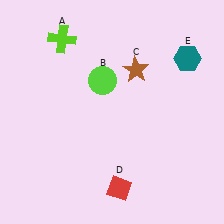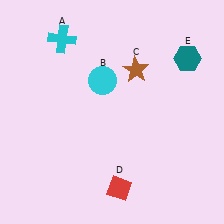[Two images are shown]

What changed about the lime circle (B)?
In Image 1, B is lime. In Image 2, it changed to cyan.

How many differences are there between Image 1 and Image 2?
There are 2 differences between the two images.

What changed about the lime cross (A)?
In Image 1, A is lime. In Image 2, it changed to cyan.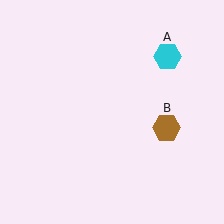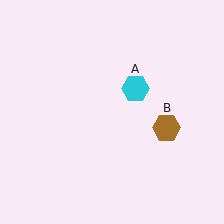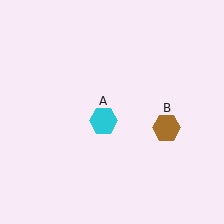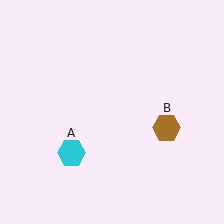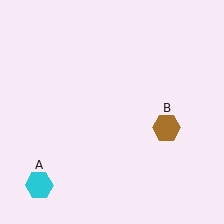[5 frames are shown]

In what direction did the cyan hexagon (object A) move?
The cyan hexagon (object A) moved down and to the left.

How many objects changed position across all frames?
1 object changed position: cyan hexagon (object A).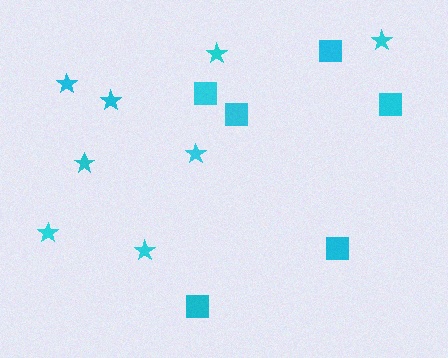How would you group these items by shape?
There are 2 groups: one group of stars (8) and one group of squares (6).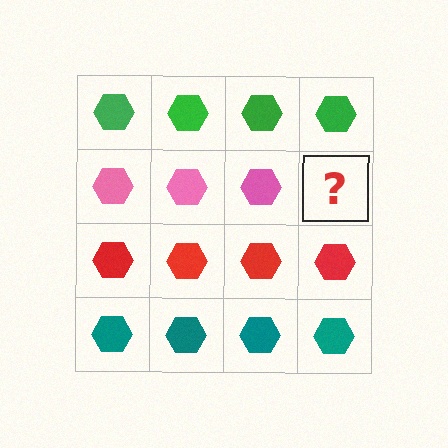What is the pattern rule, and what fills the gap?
The rule is that each row has a consistent color. The gap should be filled with a pink hexagon.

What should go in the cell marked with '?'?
The missing cell should contain a pink hexagon.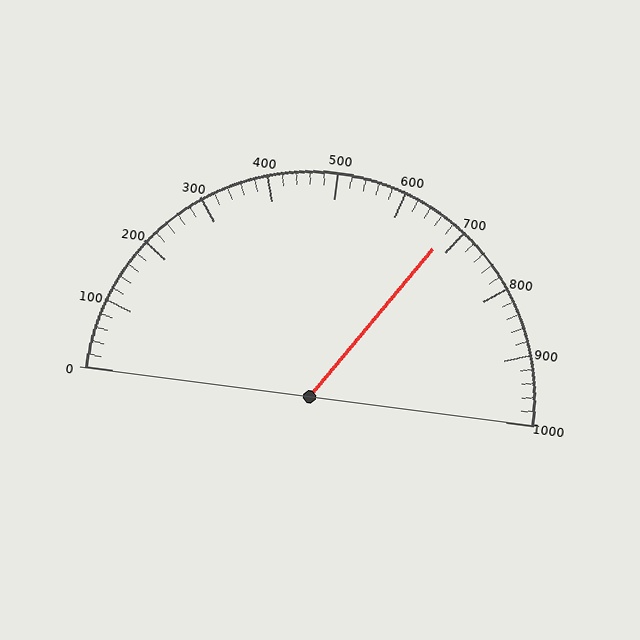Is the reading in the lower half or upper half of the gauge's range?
The reading is in the upper half of the range (0 to 1000).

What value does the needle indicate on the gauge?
The needle indicates approximately 680.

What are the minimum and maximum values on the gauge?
The gauge ranges from 0 to 1000.